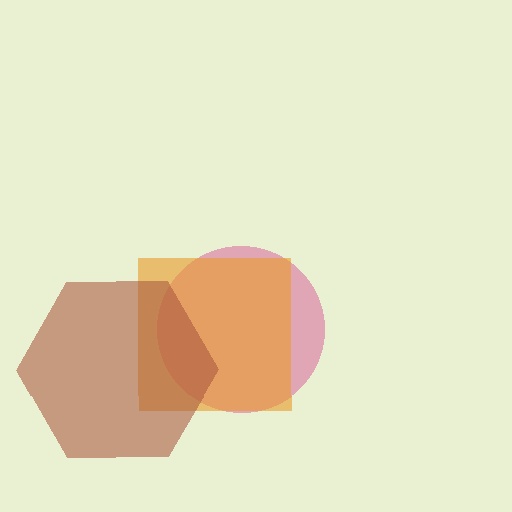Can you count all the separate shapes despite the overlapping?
Yes, there are 3 separate shapes.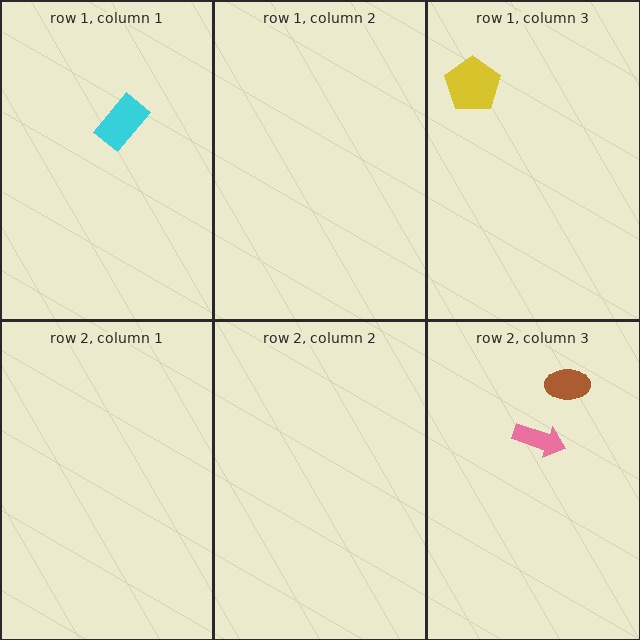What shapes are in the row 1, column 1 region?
The cyan rectangle.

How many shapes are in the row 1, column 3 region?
1.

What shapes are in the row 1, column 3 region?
The yellow pentagon.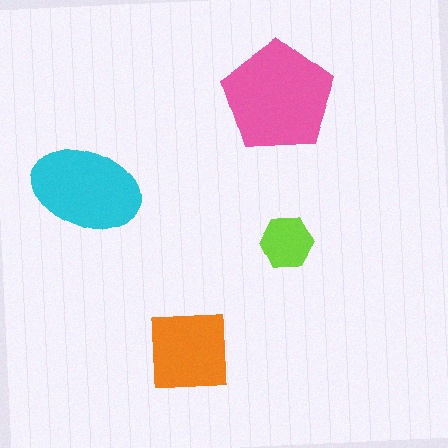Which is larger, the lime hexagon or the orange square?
The orange square.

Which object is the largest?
The pink pentagon.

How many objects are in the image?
There are 4 objects in the image.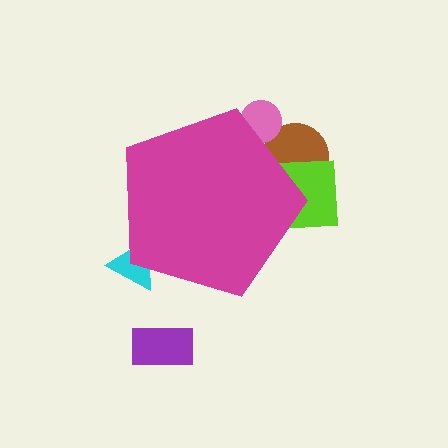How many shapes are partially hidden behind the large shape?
4 shapes are partially hidden.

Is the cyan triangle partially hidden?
Yes, the cyan triangle is partially hidden behind the magenta pentagon.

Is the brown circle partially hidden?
Yes, the brown circle is partially hidden behind the magenta pentagon.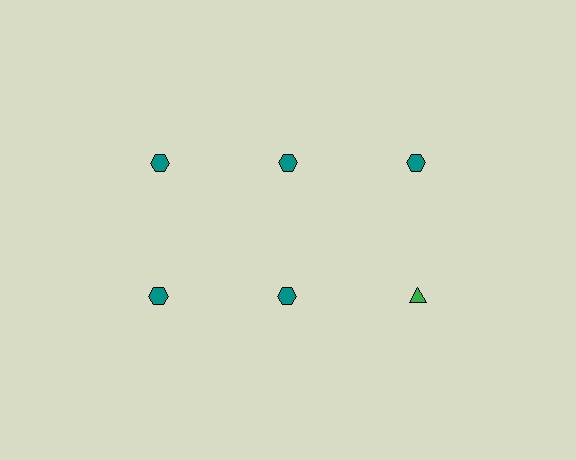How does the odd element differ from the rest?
It differs in both color (green instead of teal) and shape (triangle instead of hexagon).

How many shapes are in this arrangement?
There are 6 shapes arranged in a grid pattern.